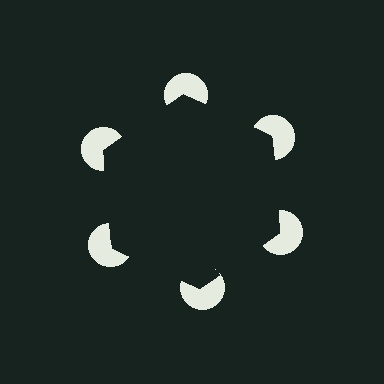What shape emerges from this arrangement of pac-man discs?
An illusory hexagon — its edges are inferred from the aligned wedge cuts in the pac-man discs, not physically drawn.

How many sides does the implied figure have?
6 sides.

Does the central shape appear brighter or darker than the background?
It typically appears slightly darker than the background, even though no actual brightness change is drawn.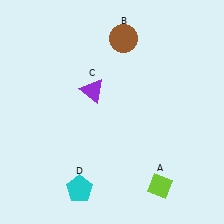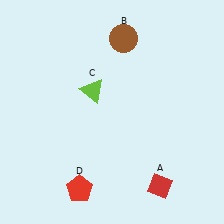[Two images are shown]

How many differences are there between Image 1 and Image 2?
There are 3 differences between the two images.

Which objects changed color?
A changed from lime to red. C changed from purple to lime. D changed from cyan to red.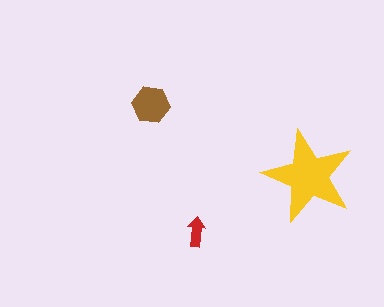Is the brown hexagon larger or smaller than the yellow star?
Smaller.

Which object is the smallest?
The red arrow.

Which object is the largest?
The yellow star.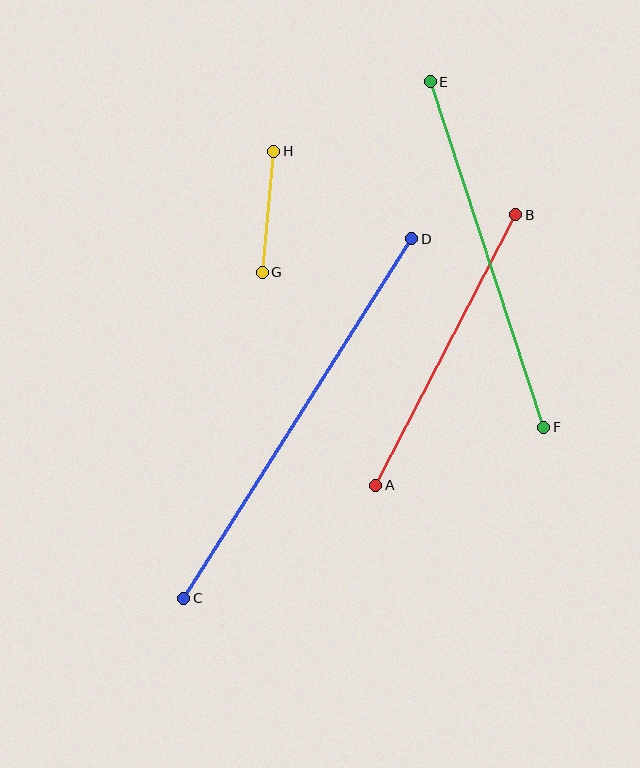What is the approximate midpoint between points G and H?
The midpoint is at approximately (268, 212) pixels.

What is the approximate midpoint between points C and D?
The midpoint is at approximately (298, 419) pixels.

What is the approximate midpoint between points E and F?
The midpoint is at approximately (487, 255) pixels.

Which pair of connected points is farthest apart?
Points C and D are farthest apart.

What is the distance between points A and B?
The distance is approximately 304 pixels.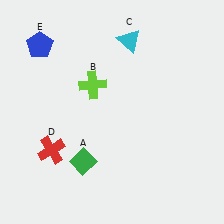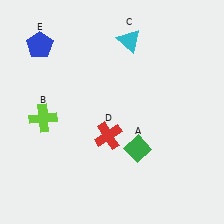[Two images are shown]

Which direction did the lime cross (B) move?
The lime cross (B) moved left.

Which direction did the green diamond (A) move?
The green diamond (A) moved right.